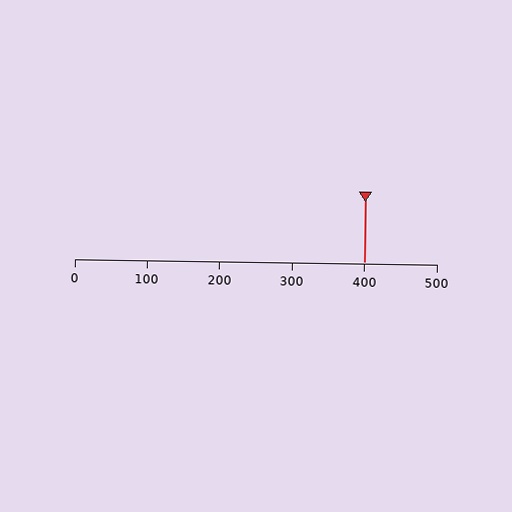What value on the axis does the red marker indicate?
The marker indicates approximately 400.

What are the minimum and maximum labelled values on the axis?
The axis runs from 0 to 500.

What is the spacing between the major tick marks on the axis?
The major ticks are spaced 100 apart.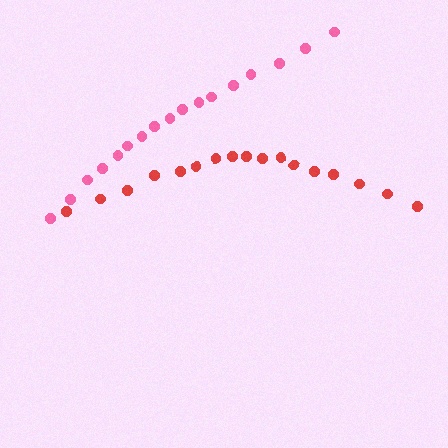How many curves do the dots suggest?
There are 2 distinct paths.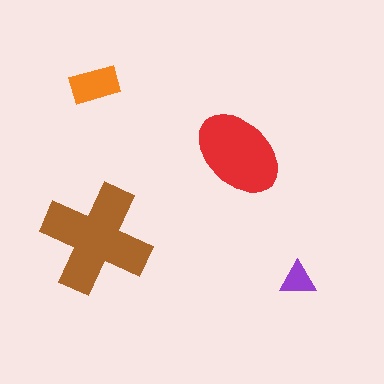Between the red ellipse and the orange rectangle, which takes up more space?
The red ellipse.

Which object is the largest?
The brown cross.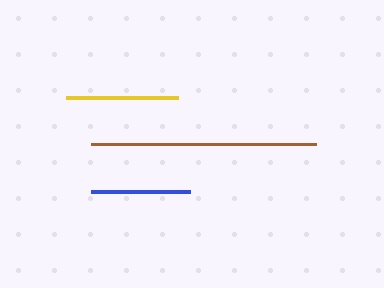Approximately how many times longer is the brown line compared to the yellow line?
The brown line is approximately 2.0 times the length of the yellow line.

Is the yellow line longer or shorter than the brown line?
The brown line is longer than the yellow line.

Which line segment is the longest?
The brown line is the longest at approximately 225 pixels.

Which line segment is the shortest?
The blue line is the shortest at approximately 99 pixels.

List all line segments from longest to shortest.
From longest to shortest: brown, yellow, blue.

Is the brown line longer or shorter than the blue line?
The brown line is longer than the blue line.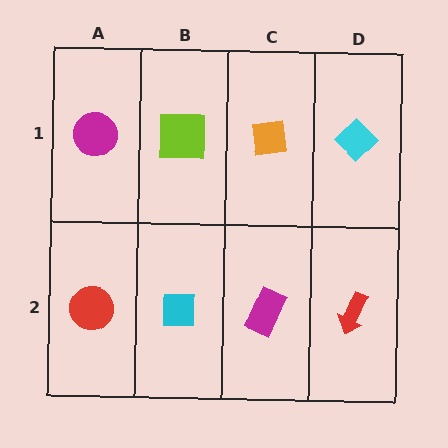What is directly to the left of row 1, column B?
A magenta circle.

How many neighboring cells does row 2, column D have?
2.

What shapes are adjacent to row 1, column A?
A red circle (row 2, column A), a lime square (row 1, column B).